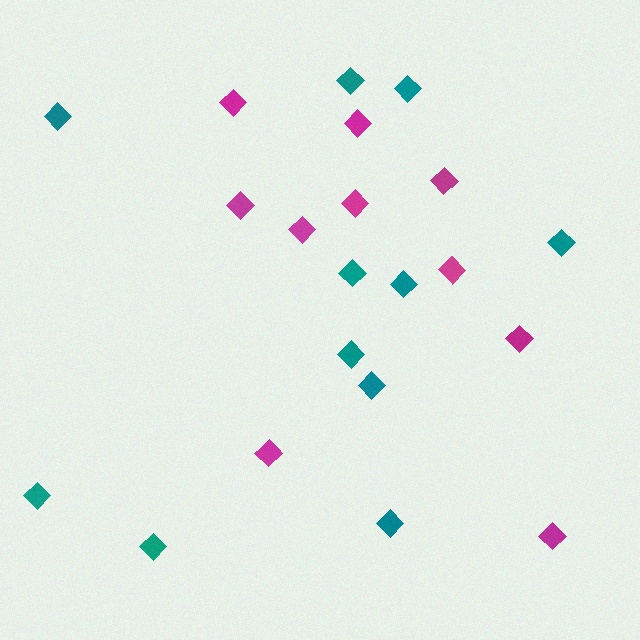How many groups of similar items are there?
There are 2 groups: one group of magenta diamonds (10) and one group of teal diamonds (11).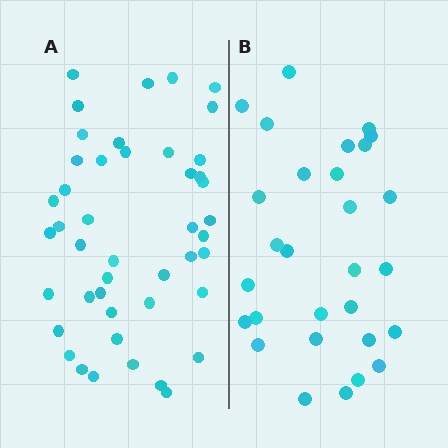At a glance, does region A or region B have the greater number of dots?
Region A (the left region) has more dots.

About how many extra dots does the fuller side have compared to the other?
Region A has approximately 15 more dots than region B.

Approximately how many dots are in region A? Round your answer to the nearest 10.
About 40 dots. (The exact count is 45, which rounds to 40.)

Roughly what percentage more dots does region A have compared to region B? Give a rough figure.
About 55% more.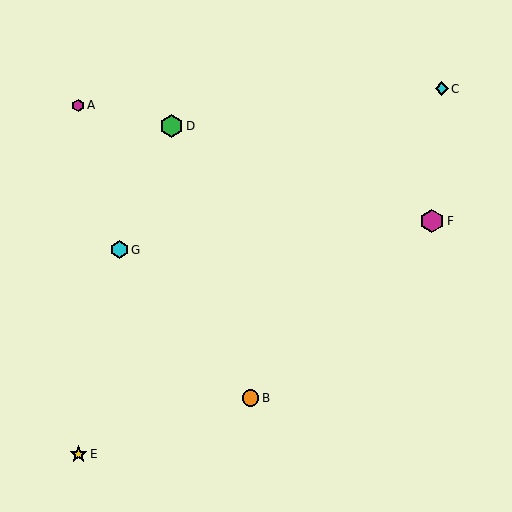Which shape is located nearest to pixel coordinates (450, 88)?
The cyan diamond (labeled C) at (442, 89) is nearest to that location.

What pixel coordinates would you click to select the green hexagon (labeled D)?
Click at (171, 126) to select the green hexagon D.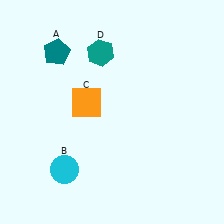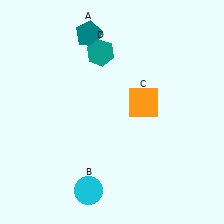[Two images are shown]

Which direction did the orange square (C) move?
The orange square (C) moved right.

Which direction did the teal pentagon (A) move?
The teal pentagon (A) moved right.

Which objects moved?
The objects that moved are: the teal pentagon (A), the cyan circle (B), the orange square (C).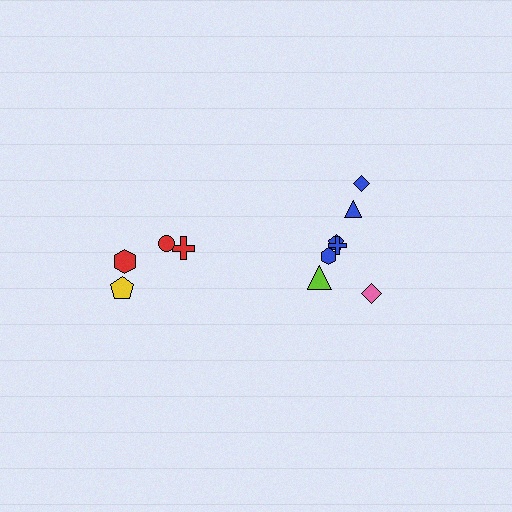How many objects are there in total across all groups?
There are 11 objects.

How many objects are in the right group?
There are 7 objects.